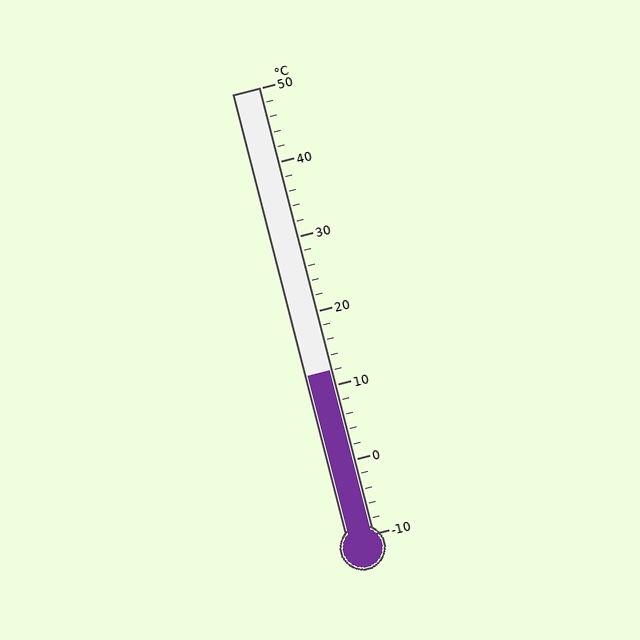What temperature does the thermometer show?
The thermometer shows approximately 12°C.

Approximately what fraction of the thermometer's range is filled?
The thermometer is filled to approximately 35% of its range.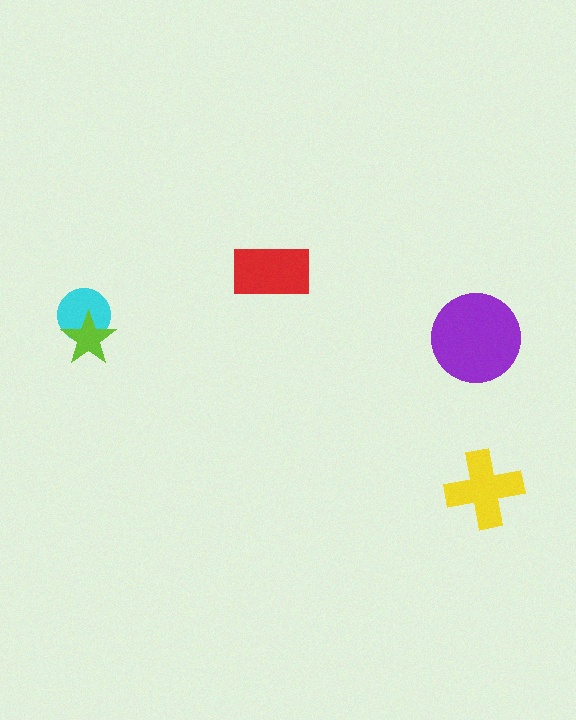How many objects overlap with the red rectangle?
0 objects overlap with the red rectangle.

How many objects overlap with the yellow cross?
0 objects overlap with the yellow cross.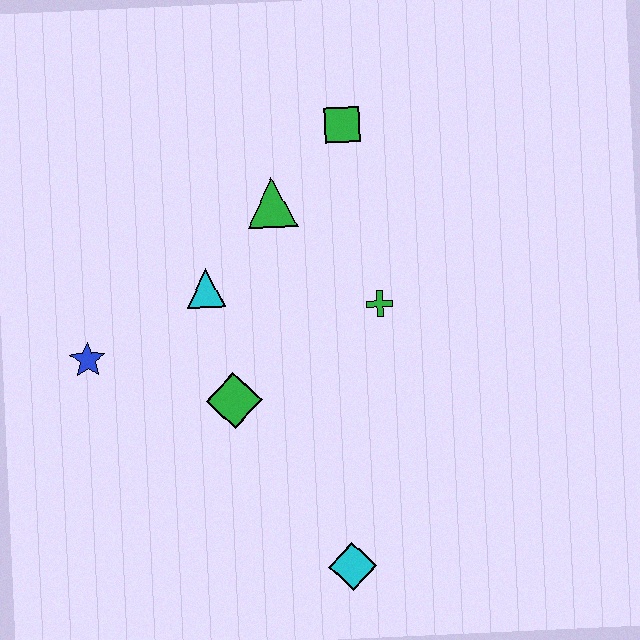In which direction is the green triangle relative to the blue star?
The green triangle is to the right of the blue star.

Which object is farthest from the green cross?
The blue star is farthest from the green cross.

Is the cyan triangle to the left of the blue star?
No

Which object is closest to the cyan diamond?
The green diamond is closest to the cyan diamond.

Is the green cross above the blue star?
Yes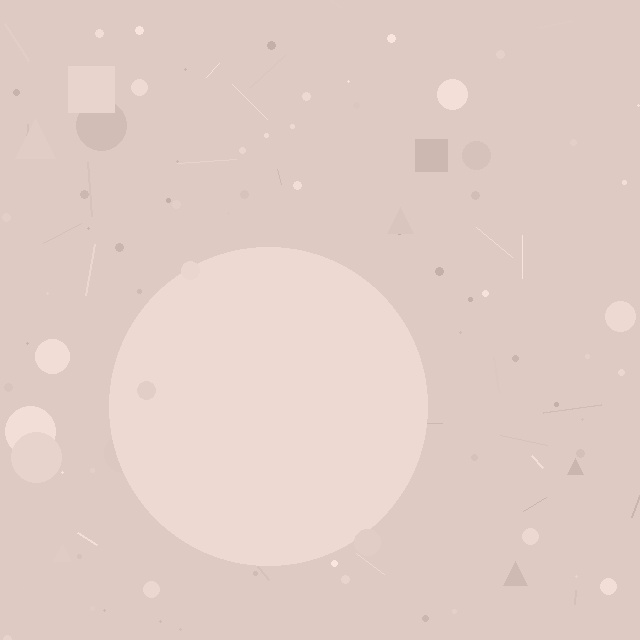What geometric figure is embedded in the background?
A circle is embedded in the background.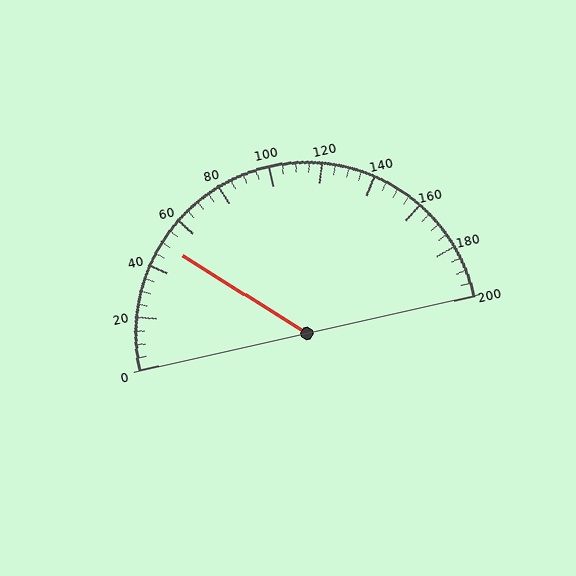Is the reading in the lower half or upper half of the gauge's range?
The reading is in the lower half of the range (0 to 200).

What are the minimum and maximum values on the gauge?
The gauge ranges from 0 to 200.